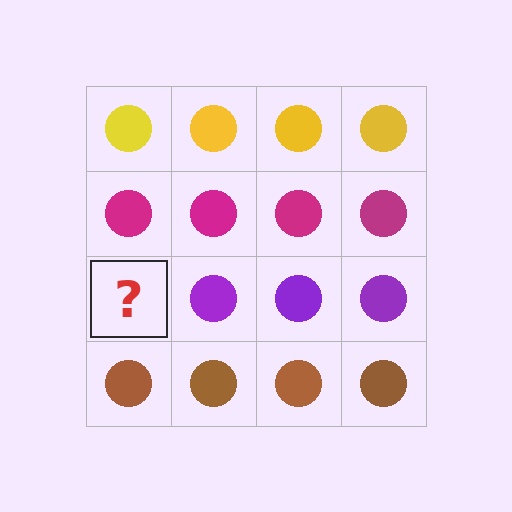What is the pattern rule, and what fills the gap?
The rule is that each row has a consistent color. The gap should be filled with a purple circle.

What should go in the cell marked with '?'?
The missing cell should contain a purple circle.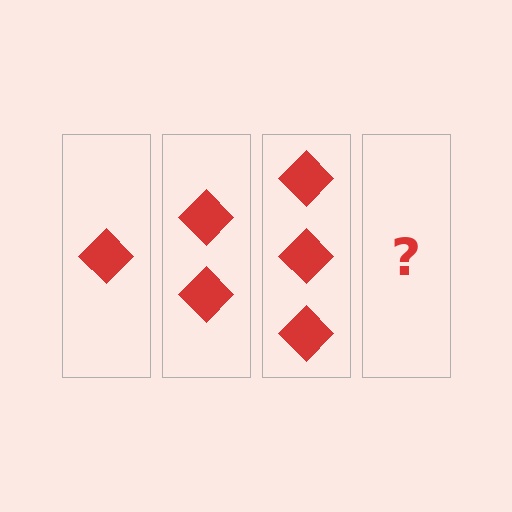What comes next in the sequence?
The next element should be 4 diamonds.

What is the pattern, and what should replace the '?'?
The pattern is that each step adds one more diamond. The '?' should be 4 diamonds.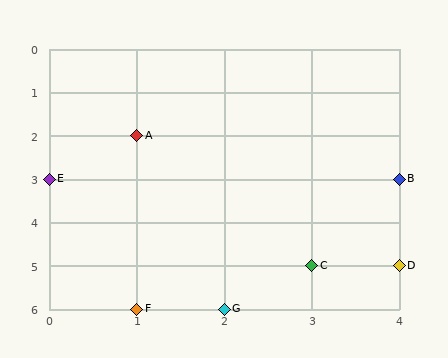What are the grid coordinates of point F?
Point F is at grid coordinates (1, 6).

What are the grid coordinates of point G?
Point G is at grid coordinates (2, 6).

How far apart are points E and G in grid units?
Points E and G are 2 columns and 3 rows apart (about 3.6 grid units diagonally).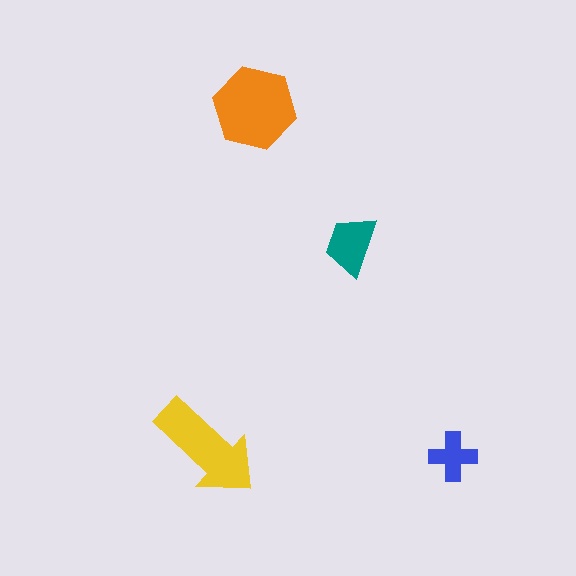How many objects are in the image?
There are 4 objects in the image.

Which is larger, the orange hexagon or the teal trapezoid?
The orange hexagon.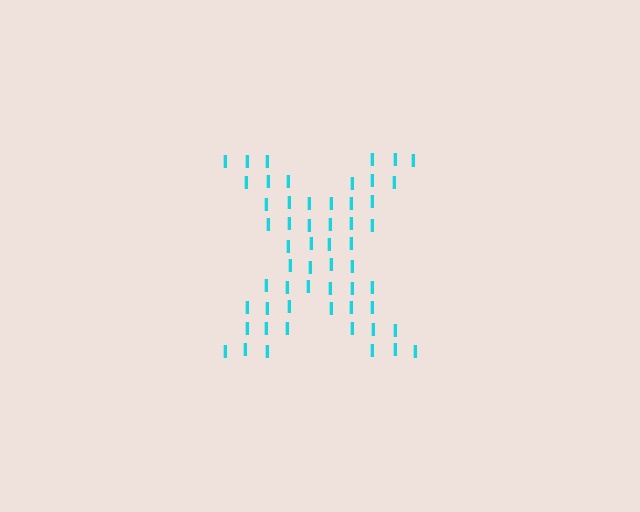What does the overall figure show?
The overall figure shows the letter X.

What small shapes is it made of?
It is made of small letter I's.